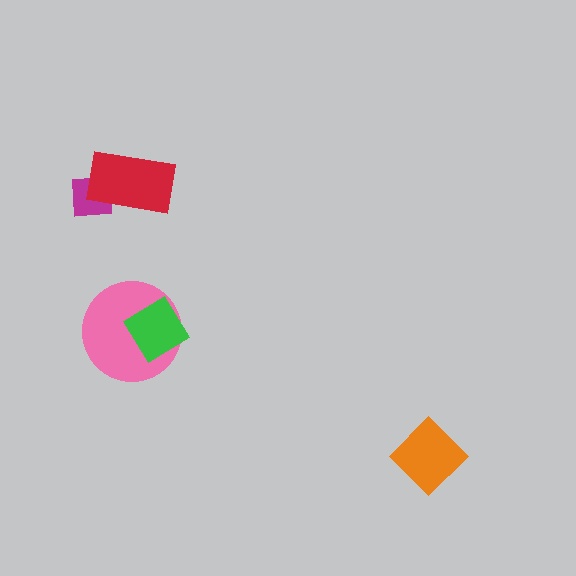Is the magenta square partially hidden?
Yes, it is partially covered by another shape.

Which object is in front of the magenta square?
The red rectangle is in front of the magenta square.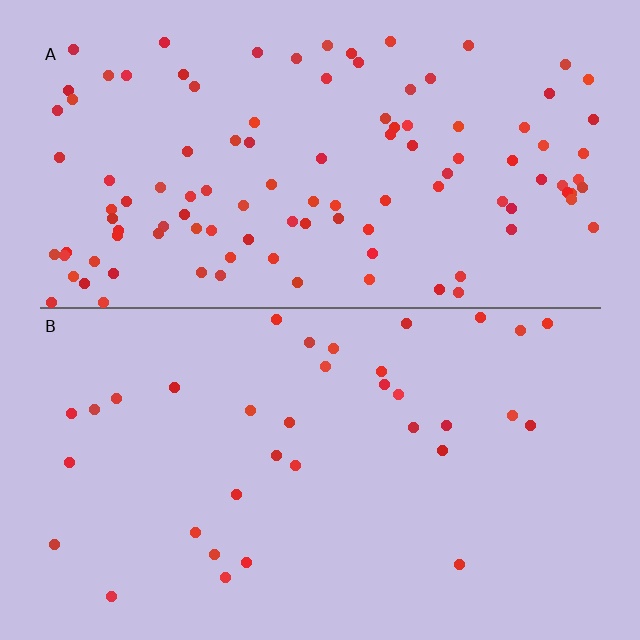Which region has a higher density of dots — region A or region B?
A (the top).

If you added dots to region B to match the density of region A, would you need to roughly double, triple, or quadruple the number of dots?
Approximately triple.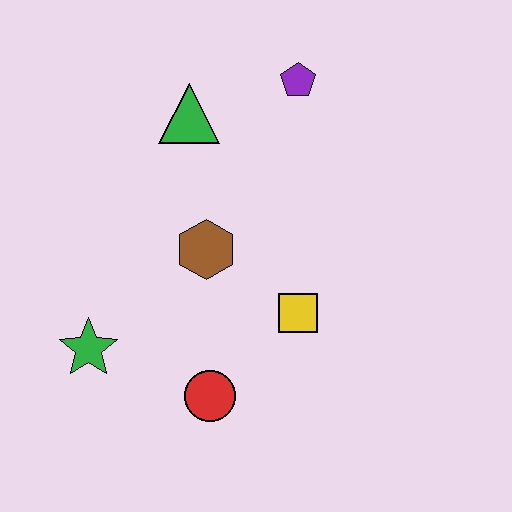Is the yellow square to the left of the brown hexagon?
No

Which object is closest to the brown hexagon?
The yellow square is closest to the brown hexagon.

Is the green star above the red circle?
Yes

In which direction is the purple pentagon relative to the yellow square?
The purple pentagon is above the yellow square.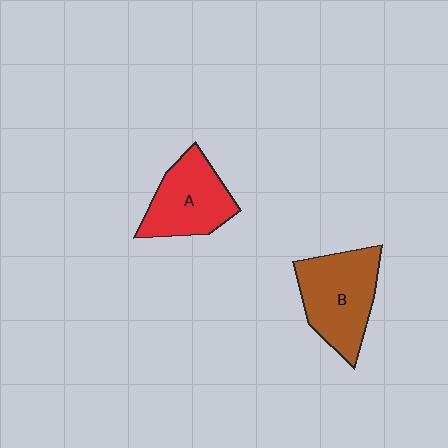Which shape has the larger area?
Shape B (brown).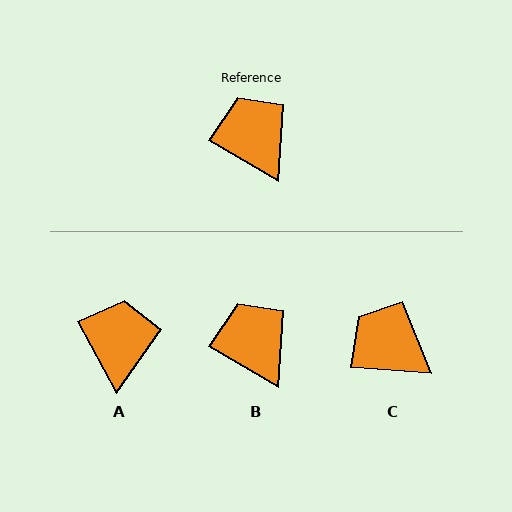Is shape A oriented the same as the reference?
No, it is off by about 31 degrees.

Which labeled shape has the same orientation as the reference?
B.